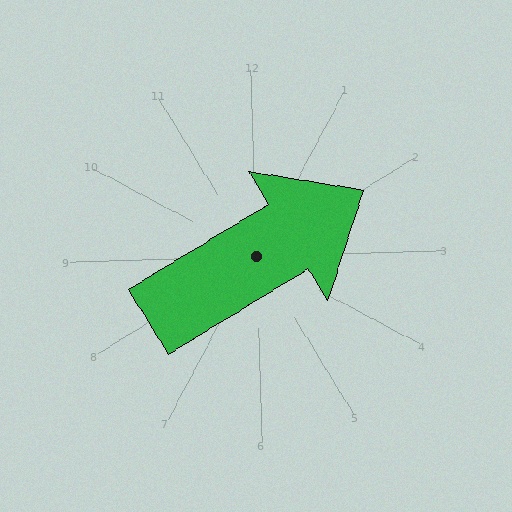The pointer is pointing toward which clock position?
Roughly 2 o'clock.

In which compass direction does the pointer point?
Northeast.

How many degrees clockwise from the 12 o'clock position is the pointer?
Approximately 60 degrees.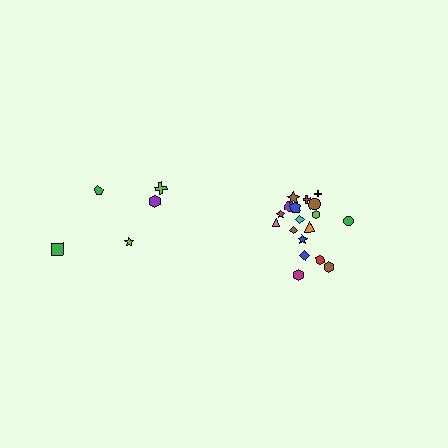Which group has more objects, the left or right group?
The right group.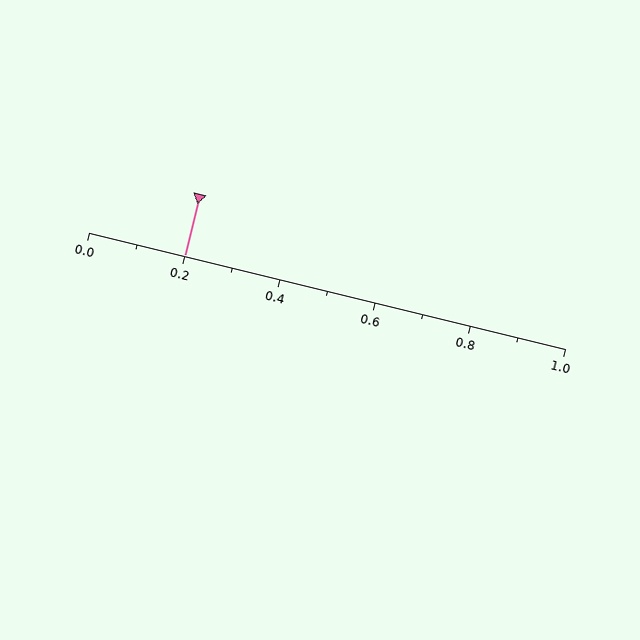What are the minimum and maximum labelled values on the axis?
The axis runs from 0.0 to 1.0.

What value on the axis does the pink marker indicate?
The marker indicates approximately 0.2.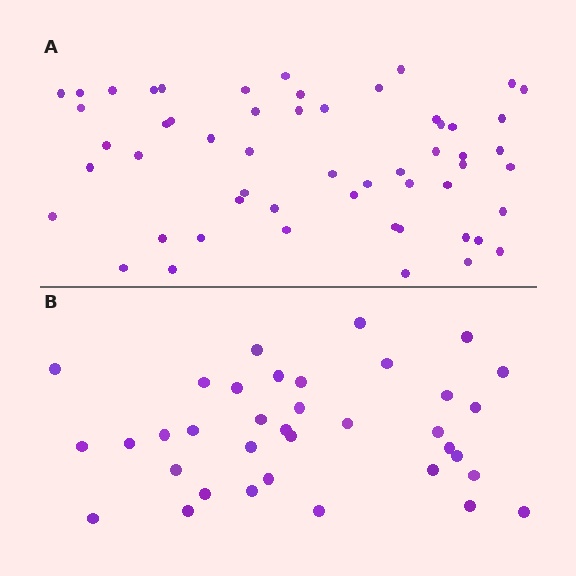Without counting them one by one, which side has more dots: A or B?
Region A (the top region) has more dots.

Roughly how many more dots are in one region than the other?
Region A has approximately 20 more dots than region B.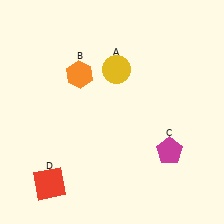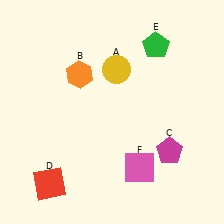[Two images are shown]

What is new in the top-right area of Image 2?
A green pentagon (E) was added in the top-right area of Image 2.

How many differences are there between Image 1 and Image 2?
There are 2 differences between the two images.